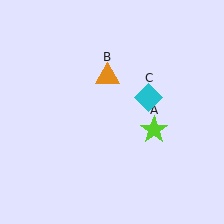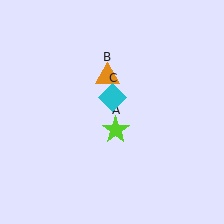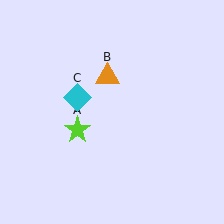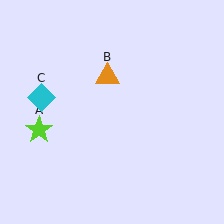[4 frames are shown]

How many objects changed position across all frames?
2 objects changed position: lime star (object A), cyan diamond (object C).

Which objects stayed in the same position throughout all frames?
Orange triangle (object B) remained stationary.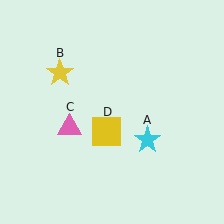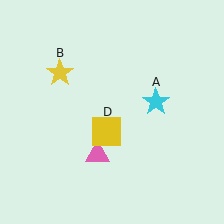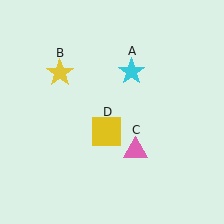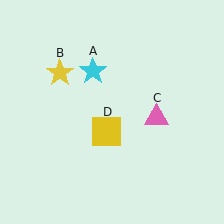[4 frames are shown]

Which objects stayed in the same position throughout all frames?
Yellow star (object B) and yellow square (object D) remained stationary.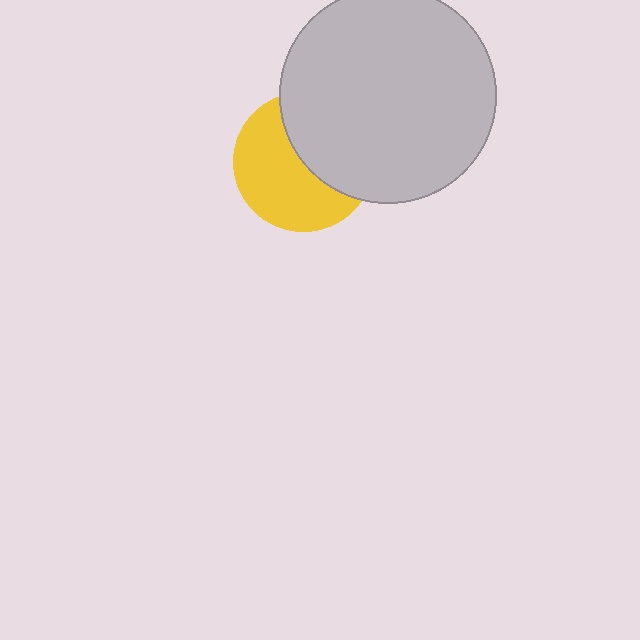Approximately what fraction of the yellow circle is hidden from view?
Roughly 44% of the yellow circle is hidden behind the light gray circle.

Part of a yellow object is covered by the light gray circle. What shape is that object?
It is a circle.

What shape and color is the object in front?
The object in front is a light gray circle.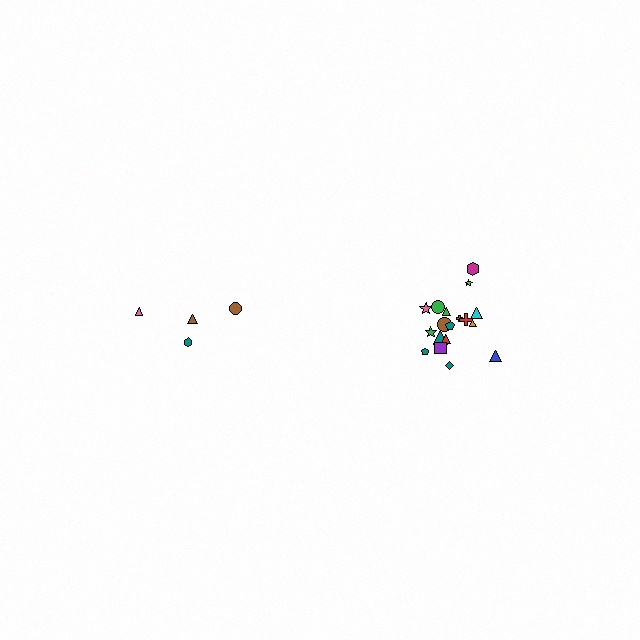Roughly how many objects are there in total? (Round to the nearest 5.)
Roughly 20 objects in total.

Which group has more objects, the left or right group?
The right group.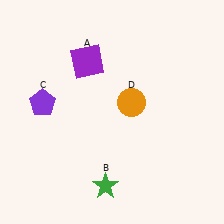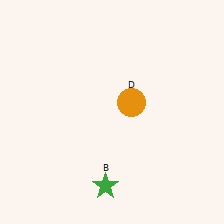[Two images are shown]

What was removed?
The purple square (A), the purple pentagon (C) were removed in Image 2.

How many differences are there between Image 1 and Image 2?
There are 2 differences between the two images.